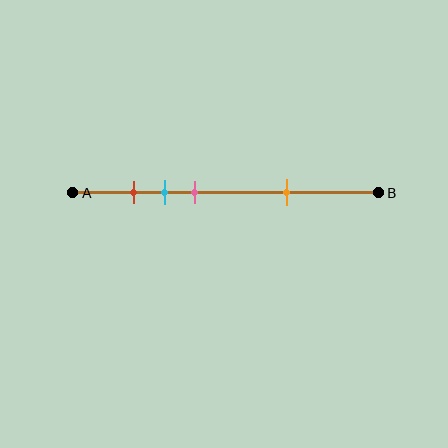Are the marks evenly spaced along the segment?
No, the marks are not evenly spaced.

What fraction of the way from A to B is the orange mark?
The orange mark is approximately 70% (0.7) of the way from A to B.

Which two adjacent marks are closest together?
The red and cyan marks are the closest adjacent pair.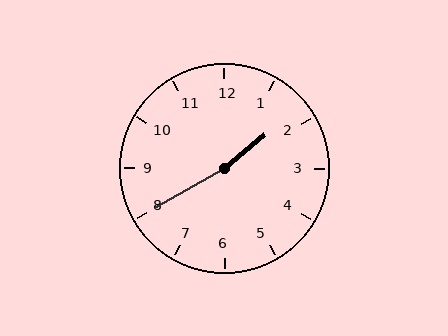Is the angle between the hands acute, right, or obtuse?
It is obtuse.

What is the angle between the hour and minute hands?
Approximately 170 degrees.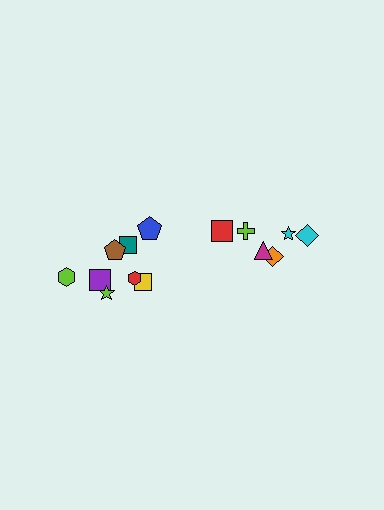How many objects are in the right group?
There are 6 objects.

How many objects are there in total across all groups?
There are 14 objects.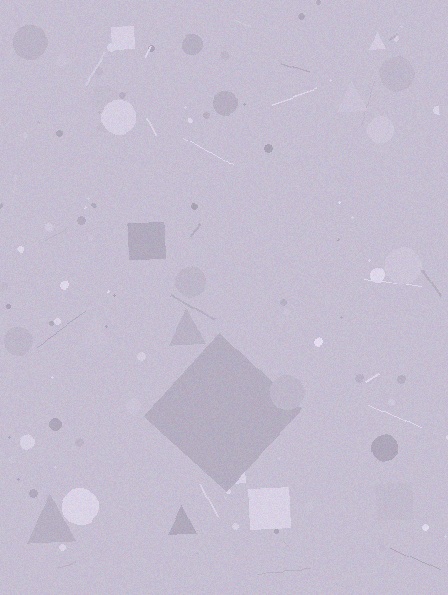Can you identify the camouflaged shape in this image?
The camouflaged shape is a diamond.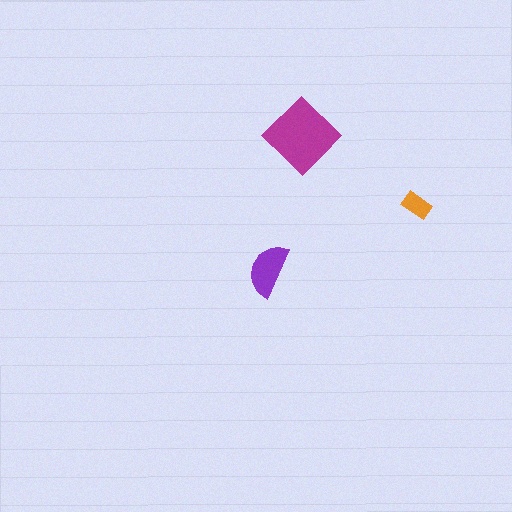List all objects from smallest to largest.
The orange rectangle, the purple semicircle, the magenta diamond.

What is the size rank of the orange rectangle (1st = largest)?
3rd.